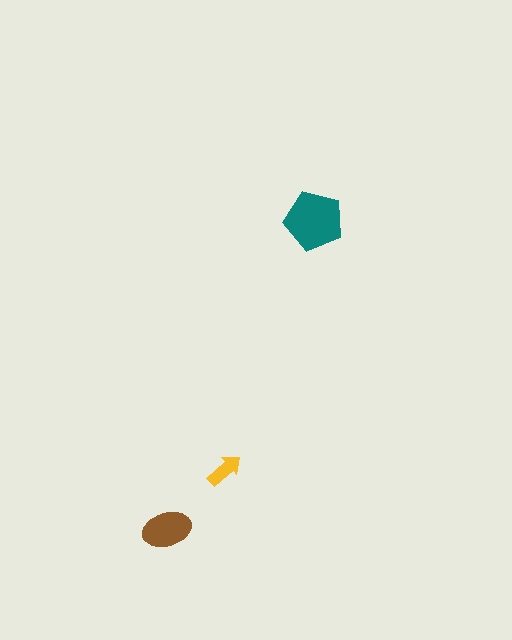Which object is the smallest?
The yellow arrow.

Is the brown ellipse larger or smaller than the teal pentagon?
Smaller.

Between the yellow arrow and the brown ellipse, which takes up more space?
The brown ellipse.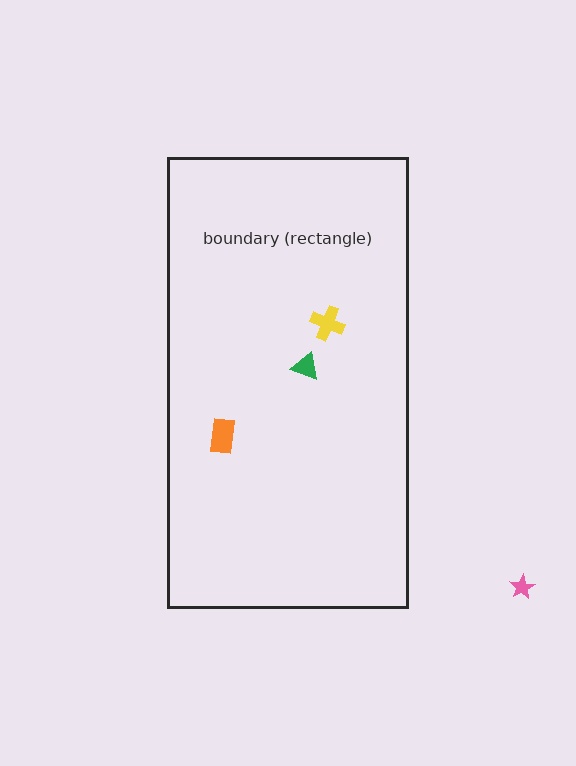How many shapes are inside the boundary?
3 inside, 1 outside.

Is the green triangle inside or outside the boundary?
Inside.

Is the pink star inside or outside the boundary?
Outside.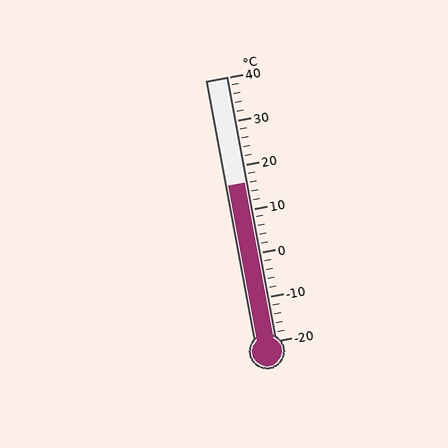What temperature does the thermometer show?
The thermometer shows approximately 16°C.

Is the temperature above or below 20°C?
The temperature is below 20°C.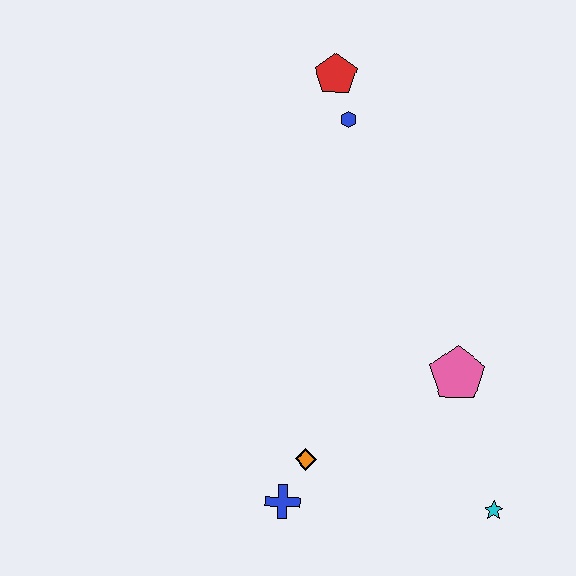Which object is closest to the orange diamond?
The blue cross is closest to the orange diamond.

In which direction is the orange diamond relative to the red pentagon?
The orange diamond is below the red pentagon.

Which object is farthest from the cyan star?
The red pentagon is farthest from the cyan star.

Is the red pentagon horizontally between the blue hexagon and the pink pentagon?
No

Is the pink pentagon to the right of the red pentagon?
Yes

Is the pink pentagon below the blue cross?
No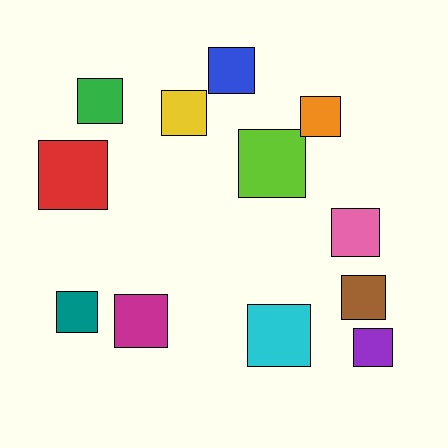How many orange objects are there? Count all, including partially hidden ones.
There is 1 orange object.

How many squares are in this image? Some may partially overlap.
There are 12 squares.